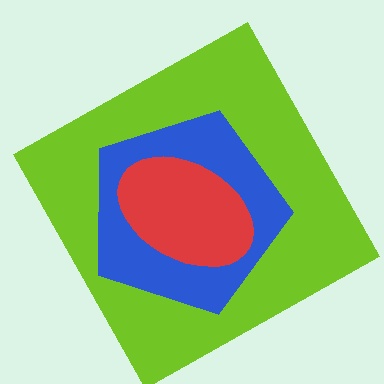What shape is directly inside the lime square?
The blue pentagon.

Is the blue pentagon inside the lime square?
Yes.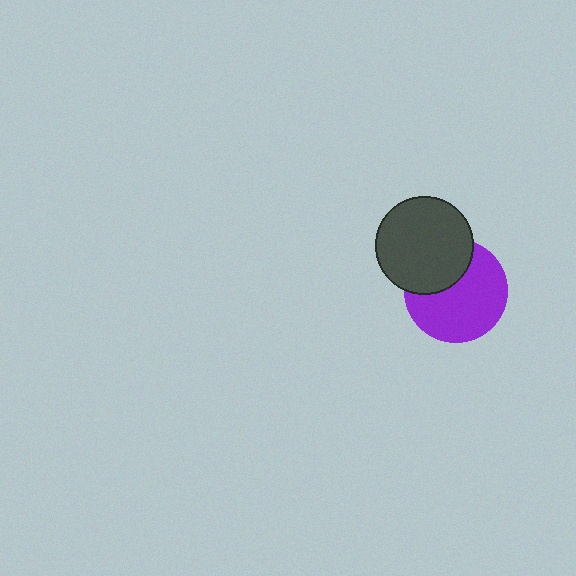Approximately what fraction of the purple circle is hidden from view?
Roughly 32% of the purple circle is hidden behind the dark gray circle.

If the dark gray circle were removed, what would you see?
You would see the complete purple circle.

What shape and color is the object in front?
The object in front is a dark gray circle.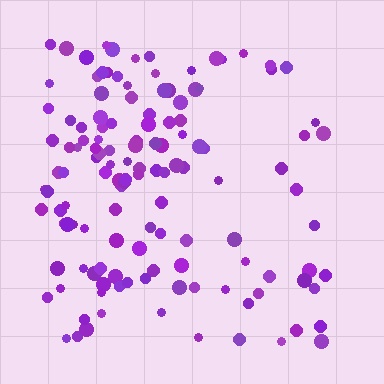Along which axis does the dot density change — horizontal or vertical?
Horizontal.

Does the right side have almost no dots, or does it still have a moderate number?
Still a moderate number, just noticeably fewer than the left.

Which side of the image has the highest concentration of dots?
The left.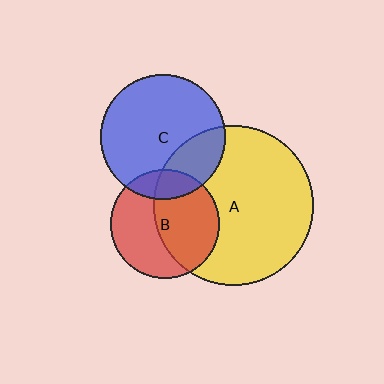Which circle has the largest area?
Circle A (yellow).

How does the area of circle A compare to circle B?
Approximately 2.1 times.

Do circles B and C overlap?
Yes.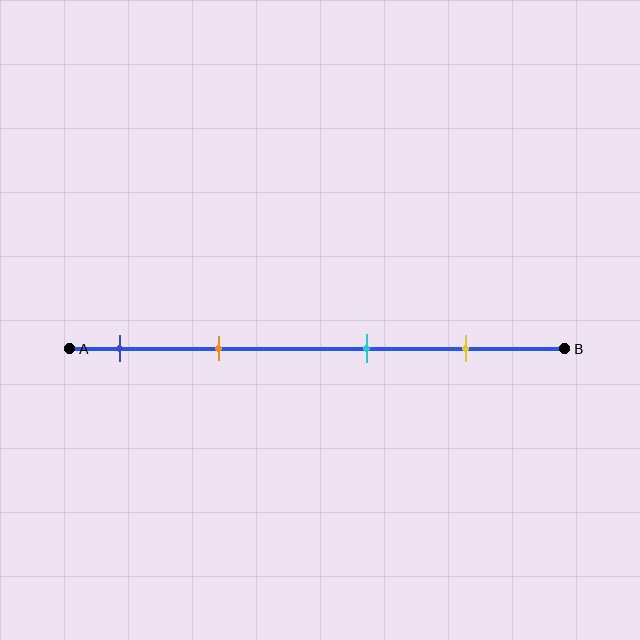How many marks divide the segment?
There are 4 marks dividing the segment.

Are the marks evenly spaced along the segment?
No, the marks are not evenly spaced.